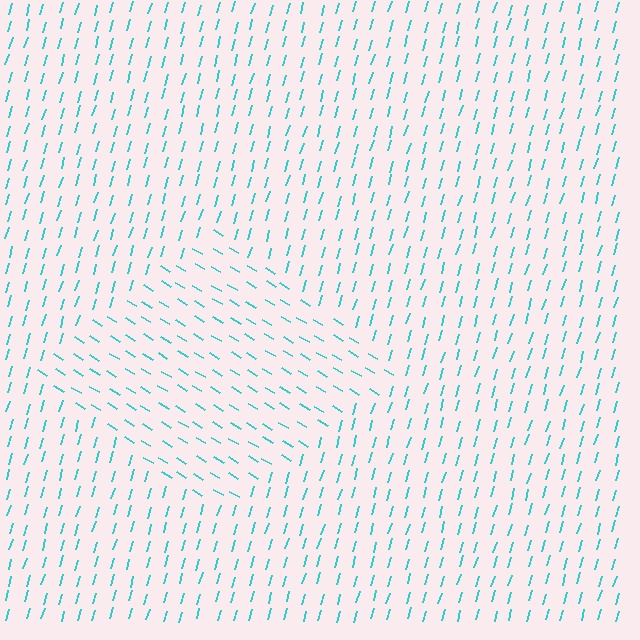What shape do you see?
I see a diamond.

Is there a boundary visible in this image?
Yes, there is a texture boundary formed by a change in line orientation.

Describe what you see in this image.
The image is filled with small cyan line segments. A diamond region in the image has lines oriented differently from the surrounding lines, creating a visible texture boundary.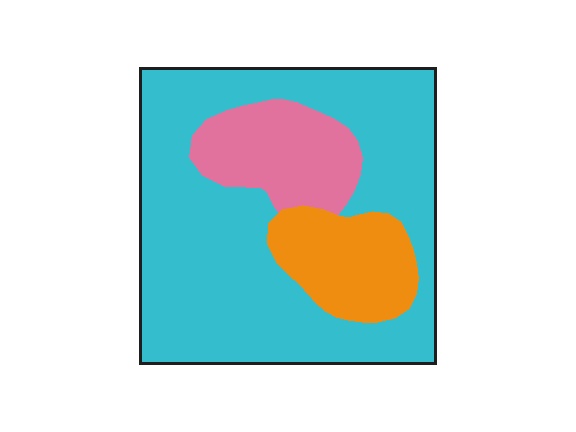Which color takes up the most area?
Cyan, at roughly 70%.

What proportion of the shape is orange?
Orange takes up about one sixth (1/6) of the shape.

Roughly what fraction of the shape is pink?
Pink takes up less than a sixth of the shape.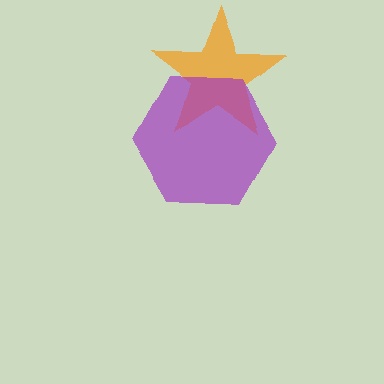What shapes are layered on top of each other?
The layered shapes are: an orange star, a purple hexagon.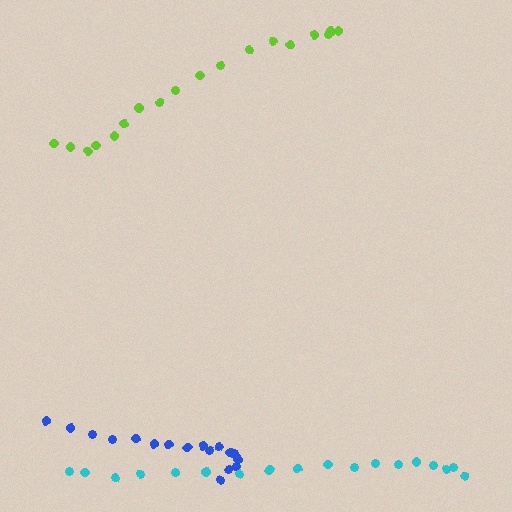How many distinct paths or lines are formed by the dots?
There are 3 distinct paths.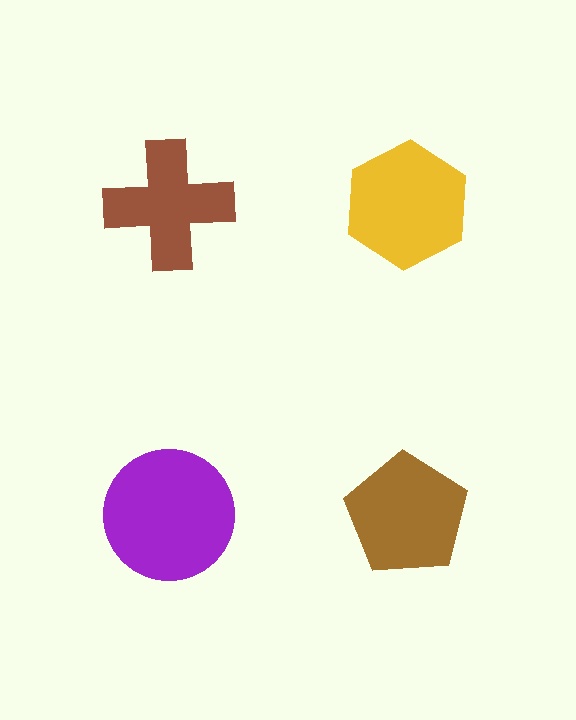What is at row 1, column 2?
A yellow hexagon.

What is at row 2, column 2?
A brown pentagon.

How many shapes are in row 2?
2 shapes.